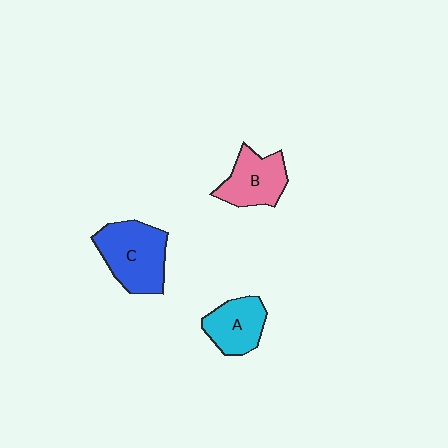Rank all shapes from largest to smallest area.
From largest to smallest: C (blue), B (pink), A (cyan).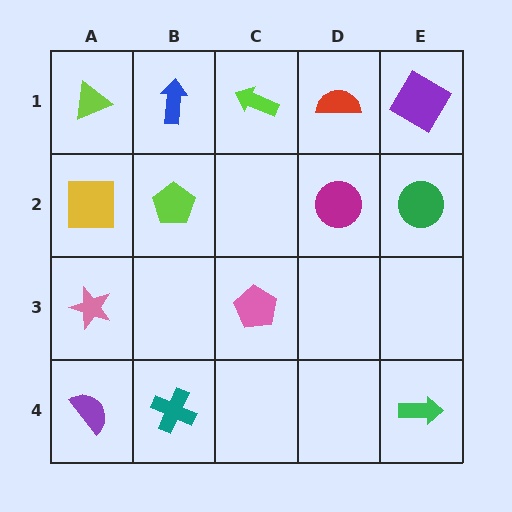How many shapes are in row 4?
3 shapes.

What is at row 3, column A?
A pink star.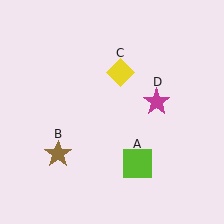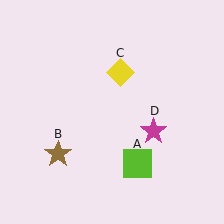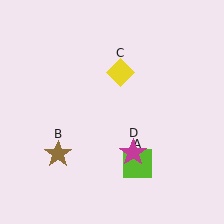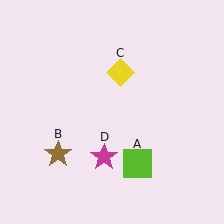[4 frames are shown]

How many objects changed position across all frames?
1 object changed position: magenta star (object D).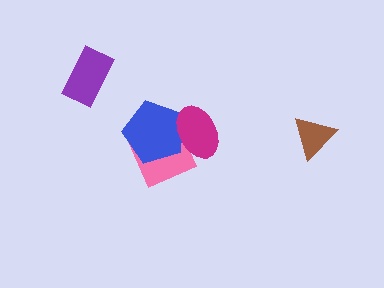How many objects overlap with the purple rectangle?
0 objects overlap with the purple rectangle.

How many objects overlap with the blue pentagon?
2 objects overlap with the blue pentagon.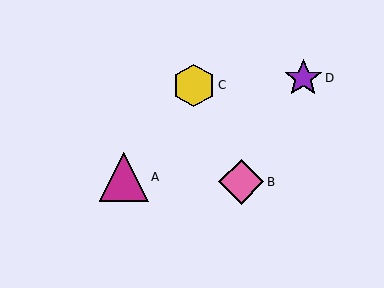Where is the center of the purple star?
The center of the purple star is at (303, 78).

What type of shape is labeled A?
Shape A is a magenta triangle.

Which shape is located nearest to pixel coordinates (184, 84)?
The yellow hexagon (labeled C) at (194, 85) is nearest to that location.